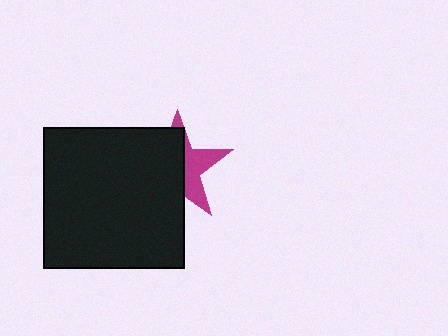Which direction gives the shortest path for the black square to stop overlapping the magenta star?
Moving left gives the shortest separation.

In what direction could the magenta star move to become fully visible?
The magenta star could move right. That would shift it out from behind the black square entirely.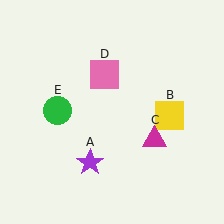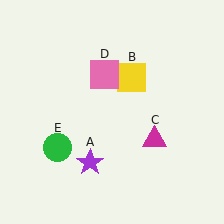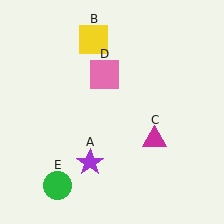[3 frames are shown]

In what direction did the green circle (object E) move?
The green circle (object E) moved down.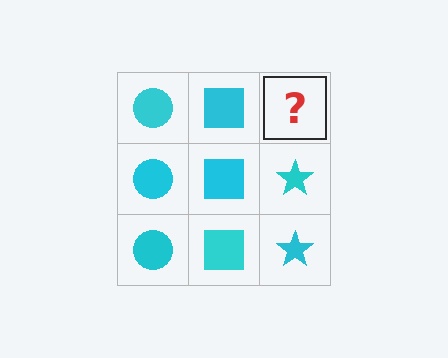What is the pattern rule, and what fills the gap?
The rule is that each column has a consistent shape. The gap should be filled with a cyan star.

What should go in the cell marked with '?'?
The missing cell should contain a cyan star.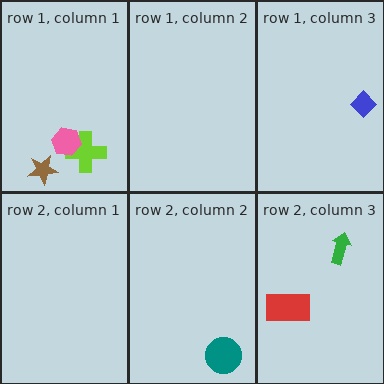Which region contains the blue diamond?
The row 1, column 3 region.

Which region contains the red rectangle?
The row 2, column 3 region.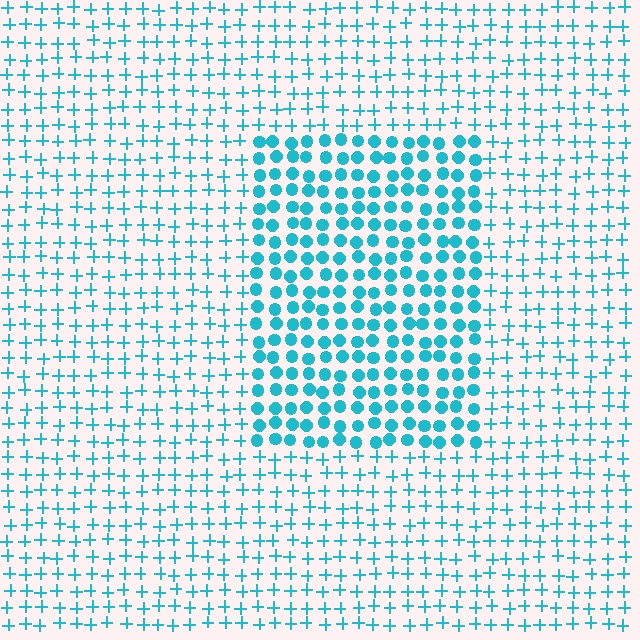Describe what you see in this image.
The image is filled with small cyan elements arranged in a uniform grid. A rectangle-shaped region contains circles, while the surrounding area contains plus signs. The boundary is defined purely by the change in element shape.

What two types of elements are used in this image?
The image uses circles inside the rectangle region and plus signs outside it.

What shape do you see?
I see a rectangle.